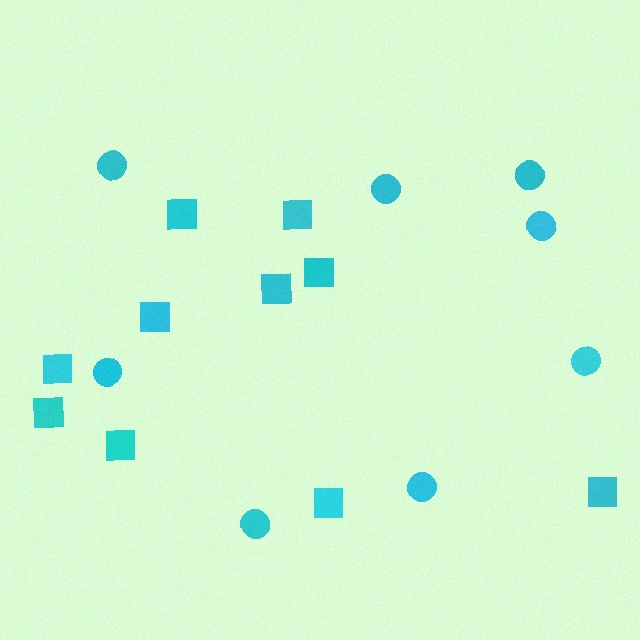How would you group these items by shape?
There are 2 groups: one group of squares (10) and one group of circles (8).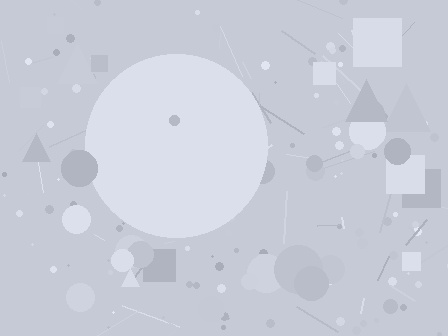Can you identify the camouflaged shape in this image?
The camouflaged shape is a circle.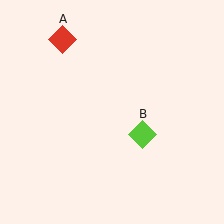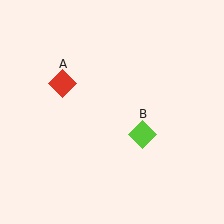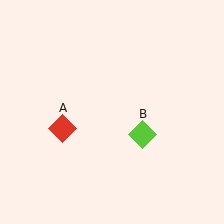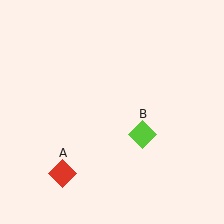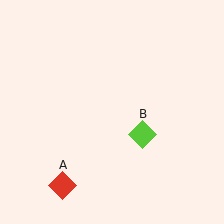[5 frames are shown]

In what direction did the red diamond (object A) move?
The red diamond (object A) moved down.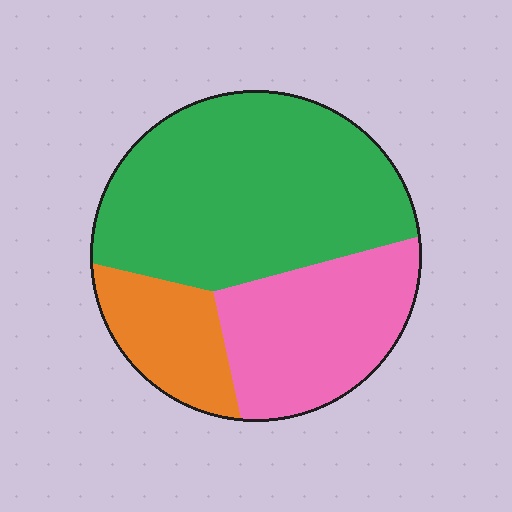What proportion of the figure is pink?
Pink takes up between a quarter and a half of the figure.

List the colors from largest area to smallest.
From largest to smallest: green, pink, orange.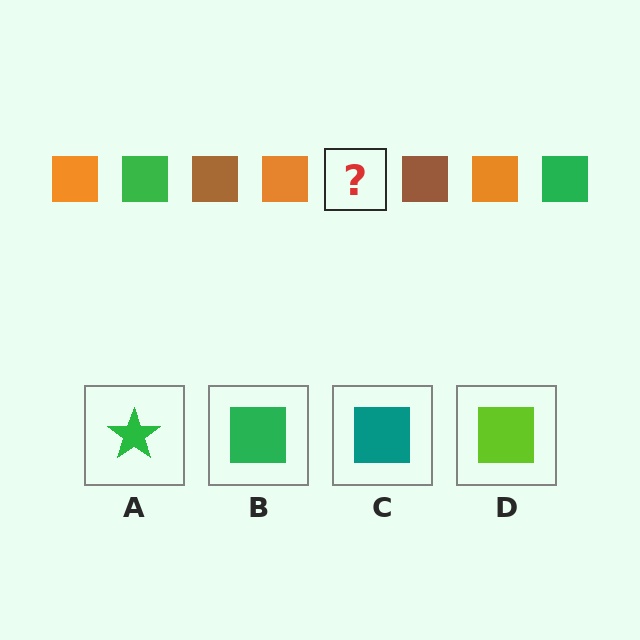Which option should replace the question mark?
Option B.